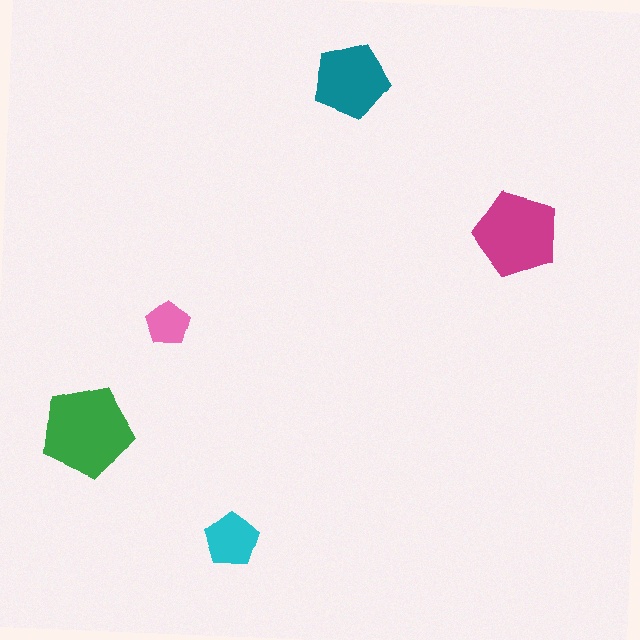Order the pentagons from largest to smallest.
the green one, the magenta one, the teal one, the cyan one, the pink one.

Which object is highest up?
The teal pentagon is topmost.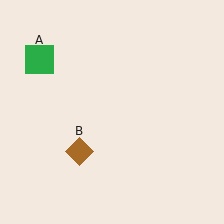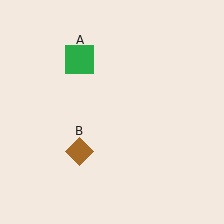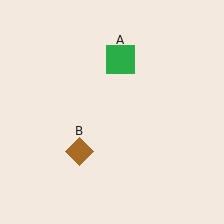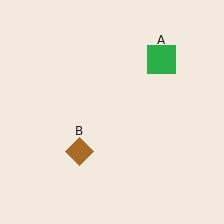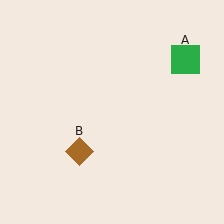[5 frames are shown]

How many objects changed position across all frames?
1 object changed position: green square (object A).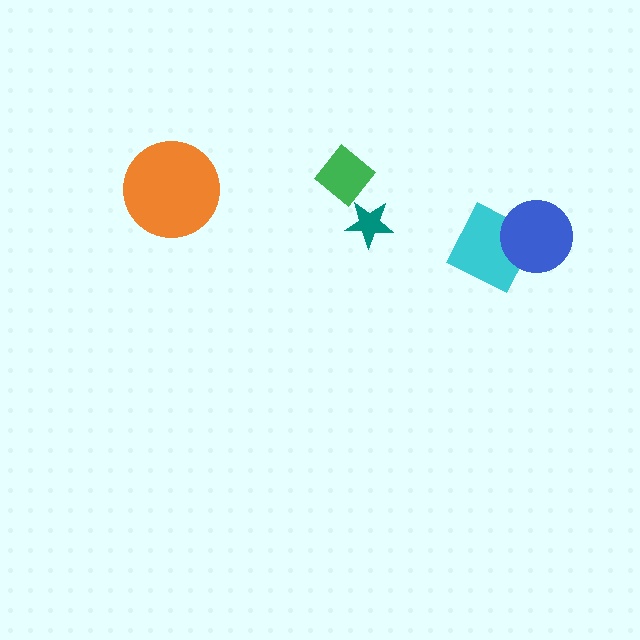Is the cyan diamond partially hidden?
Yes, it is partially covered by another shape.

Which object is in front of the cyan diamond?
The blue circle is in front of the cyan diamond.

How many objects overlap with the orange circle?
0 objects overlap with the orange circle.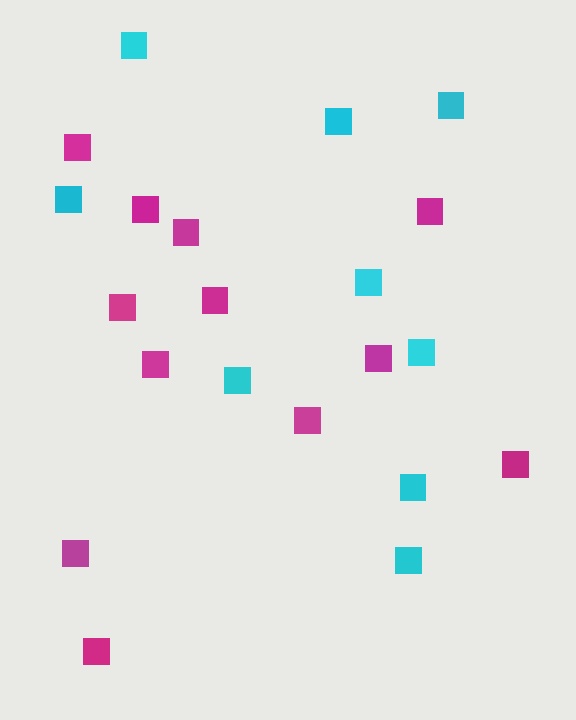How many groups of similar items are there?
There are 2 groups: one group of magenta squares (12) and one group of cyan squares (9).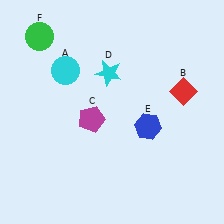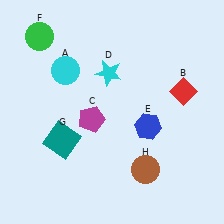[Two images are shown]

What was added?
A teal square (G), a brown circle (H) were added in Image 2.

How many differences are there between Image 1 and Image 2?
There are 2 differences between the two images.